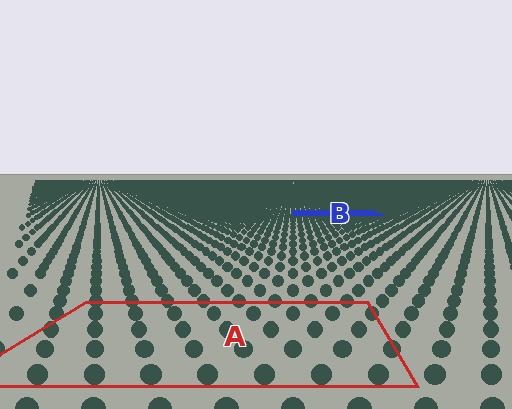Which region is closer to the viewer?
Region A is closer. The texture elements there are larger and more spread out.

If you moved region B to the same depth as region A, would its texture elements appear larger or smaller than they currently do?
They would appear larger. At a closer depth, the same texture elements are projected at a bigger on-screen size.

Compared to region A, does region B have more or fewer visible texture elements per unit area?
Region B has more texture elements per unit area — they are packed more densely because it is farther away.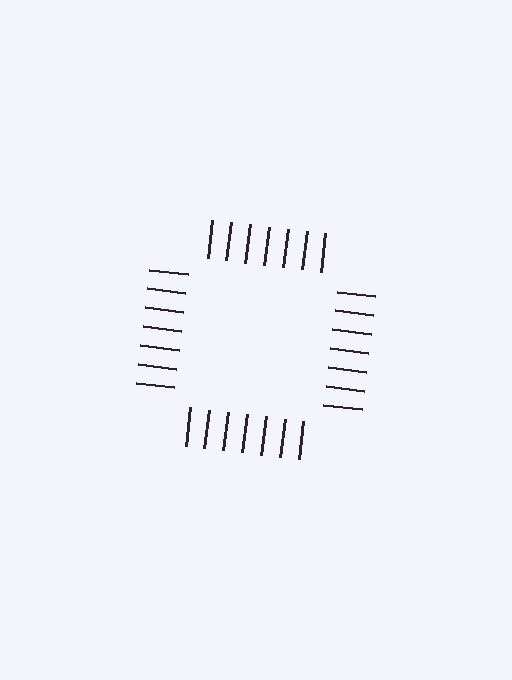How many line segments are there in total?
28 — 7 along each of the 4 edges.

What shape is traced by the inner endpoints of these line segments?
An illusory square — the line segments terminate on its edges but no continuous stroke is drawn.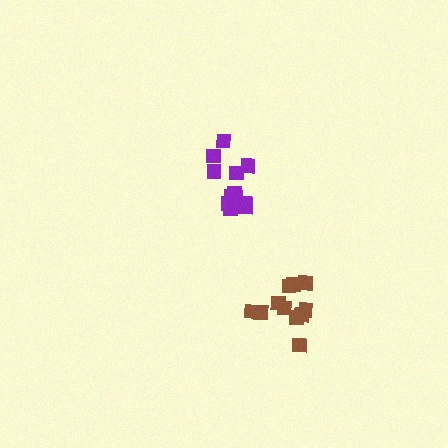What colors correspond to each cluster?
The clusters are colored: purple, brown.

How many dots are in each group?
Group 1: 13 dots, Group 2: 11 dots (24 total).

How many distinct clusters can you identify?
There are 2 distinct clusters.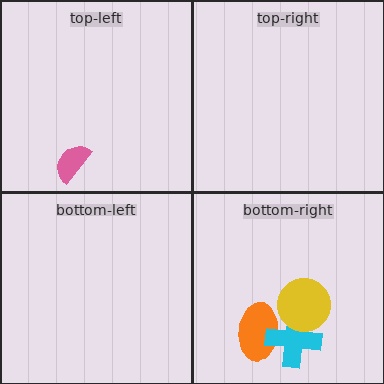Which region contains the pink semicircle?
The top-left region.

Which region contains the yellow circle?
The bottom-right region.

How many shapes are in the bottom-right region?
3.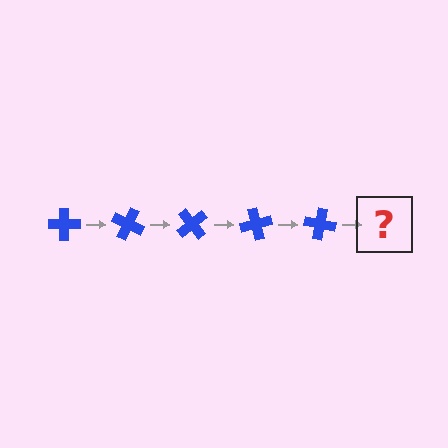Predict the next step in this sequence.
The next step is a blue cross rotated 125 degrees.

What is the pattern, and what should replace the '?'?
The pattern is that the cross rotates 25 degrees each step. The '?' should be a blue cross rotated 125 degrees.